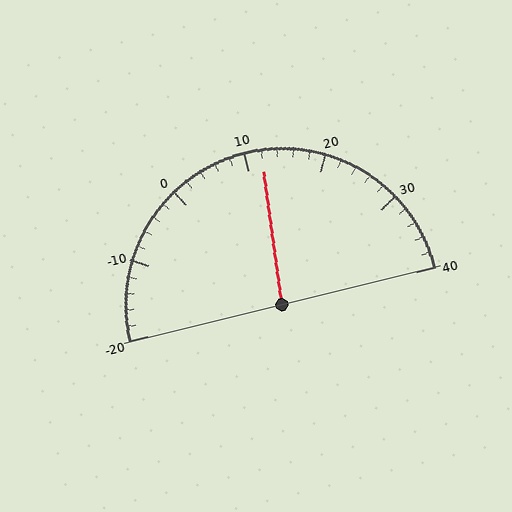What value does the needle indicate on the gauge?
The needle indicates approximately 12.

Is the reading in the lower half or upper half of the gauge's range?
The reading is in the upper half of the range (-20 to 40).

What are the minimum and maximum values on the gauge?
The gauge ranges from -20 to 40.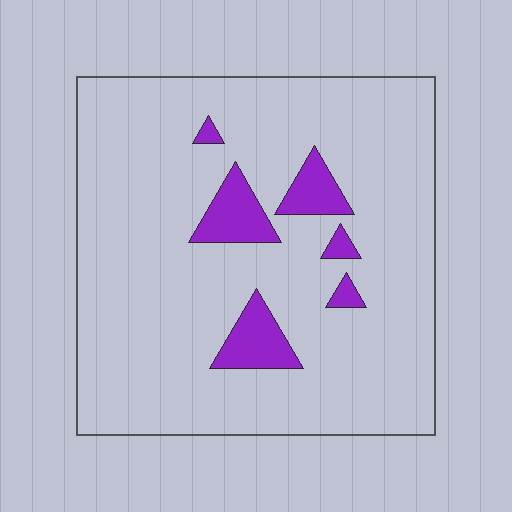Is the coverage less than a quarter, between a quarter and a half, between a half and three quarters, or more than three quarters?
Less than a quarter.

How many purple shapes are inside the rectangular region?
6.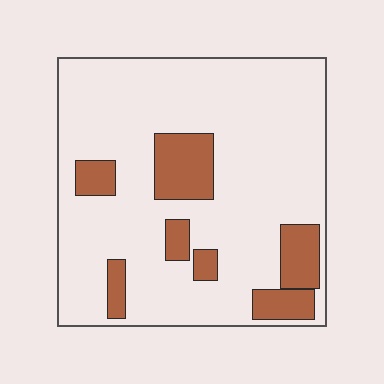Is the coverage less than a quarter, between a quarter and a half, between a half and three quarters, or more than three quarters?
Less than a quarter.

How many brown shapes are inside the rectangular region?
7.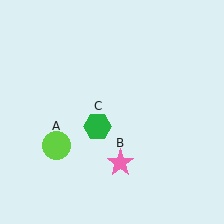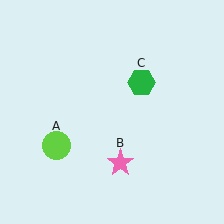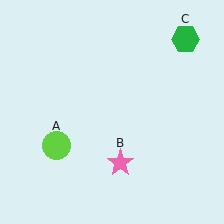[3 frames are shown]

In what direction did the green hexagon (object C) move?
The green hexagon (object C) moved up and to the right.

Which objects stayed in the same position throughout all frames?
Lime circle (object A) and pink star (object B) remained stationary.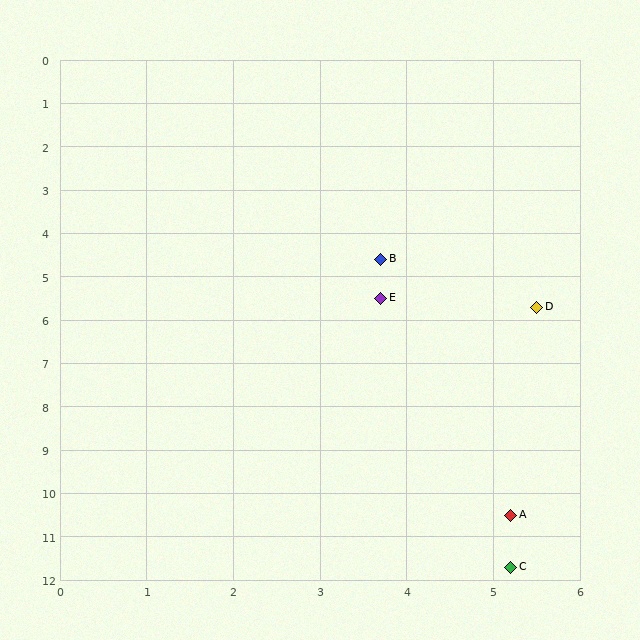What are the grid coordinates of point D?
Point D is at approximately (5.5, 5.7).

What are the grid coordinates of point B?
Point B is at approximately (3.7, 4.6).